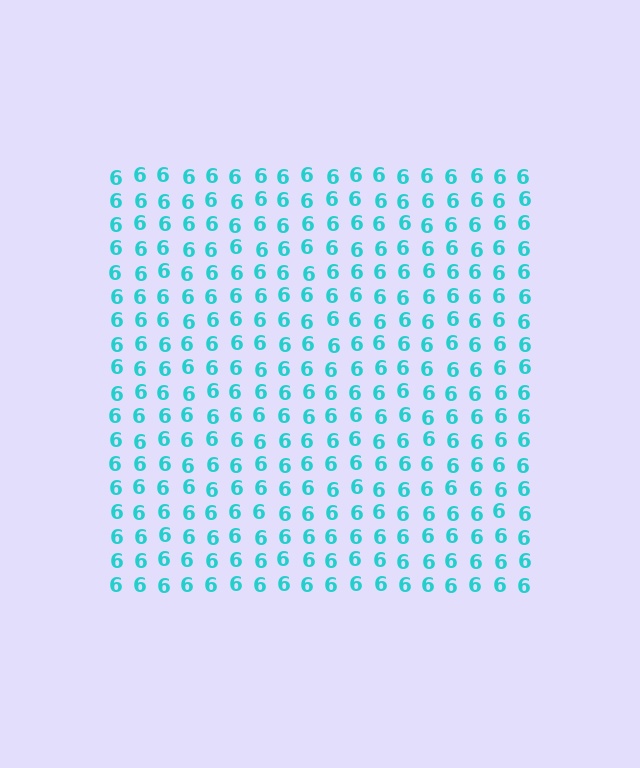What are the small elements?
The small elements are digit 6's.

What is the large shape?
The large shape is a square.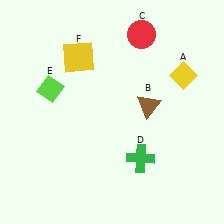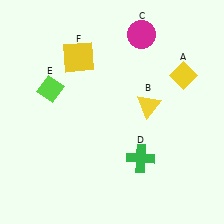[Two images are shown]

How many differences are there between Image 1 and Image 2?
There are 2 differences between the two images.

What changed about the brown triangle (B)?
In Image 1, B is brown. In Image 2, it changed to yellow.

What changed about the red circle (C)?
In Image 1, C is red. In Image 2, it changed to magenta.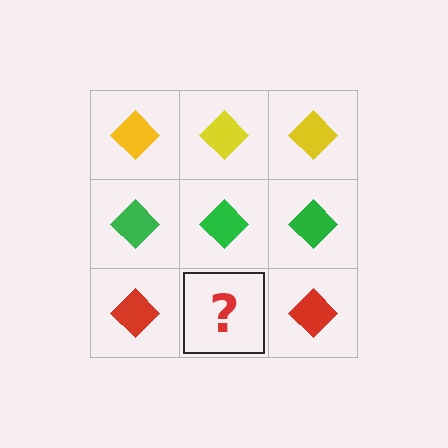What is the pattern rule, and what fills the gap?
The rule is that each row has a consistent color. The gap should be filled with a red diamond.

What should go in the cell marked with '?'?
The missing cell should contain a red diamond.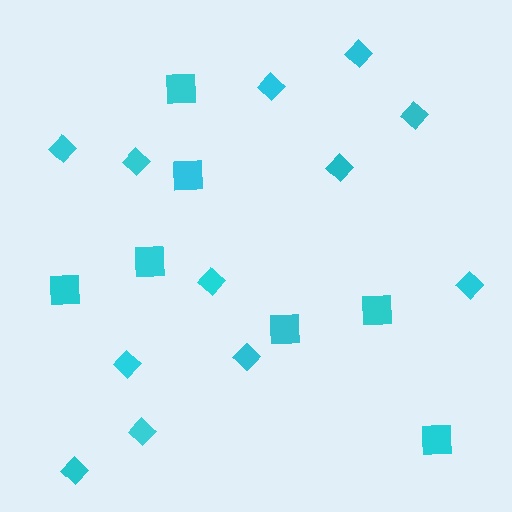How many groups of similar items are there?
There are 2 groups: one group of diamonds (12) and one group of squares (7).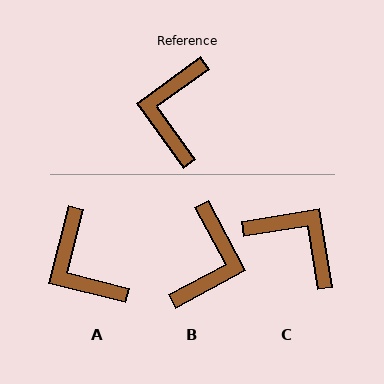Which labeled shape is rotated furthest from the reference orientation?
B, about 172 degrees away.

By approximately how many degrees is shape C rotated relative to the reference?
Approximately 117 degrees clockwise.